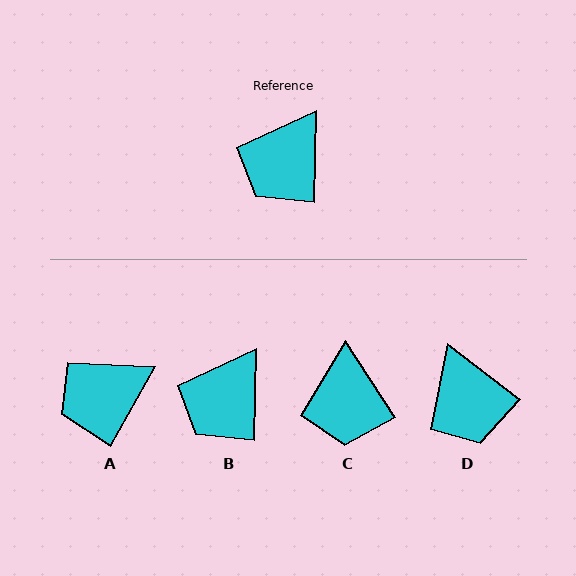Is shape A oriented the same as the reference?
No, it is off by about 28 degrees.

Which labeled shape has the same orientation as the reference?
B.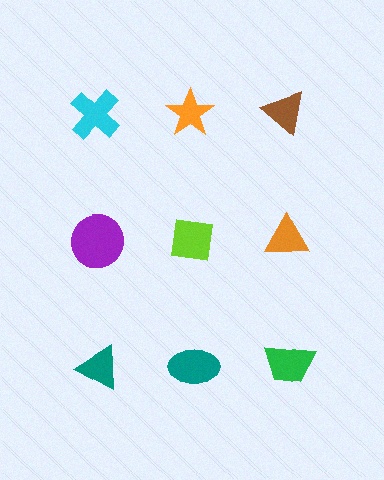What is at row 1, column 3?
A brown triangle.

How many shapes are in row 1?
3 shapes.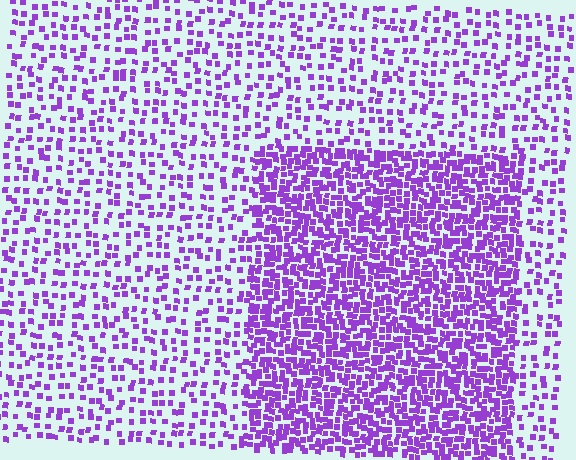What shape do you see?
I see a rectangle.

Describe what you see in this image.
The image contains small purple elements arranged at two different densities. A rectangle-shaped region is visible where the elements are more densely packed than the surrounding area.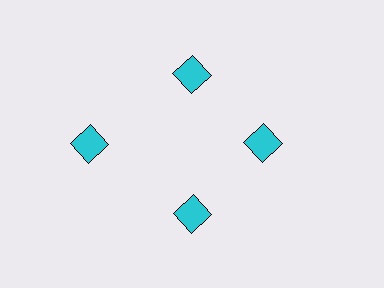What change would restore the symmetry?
The symmetry would be restored by moving it inward, back onto the ring so that all 4 diamonds sit at equal angles and equal distance from the center.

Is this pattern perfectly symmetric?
No. The 4 cyan diamonds are arranged in a ring, but one element near the 9 o'clock position is pushed outward from the center, breaking the 4-fold rotational symmetry.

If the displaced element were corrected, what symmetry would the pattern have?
It would have 4-fold rotational symmetry — the pattern would map onto itself every 90 degrees.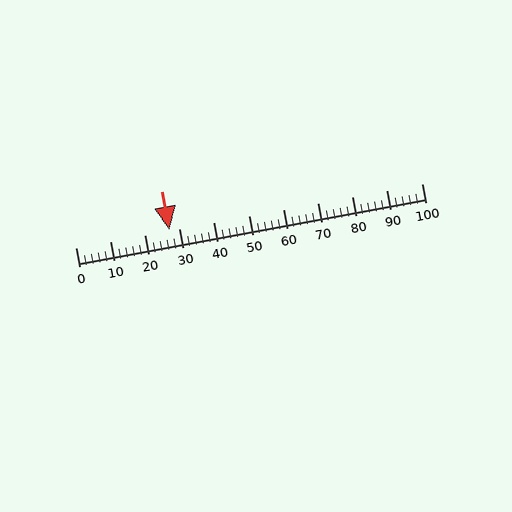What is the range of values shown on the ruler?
The ruler shows values from 0 to 100.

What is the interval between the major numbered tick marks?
The major tick marks are spaced 10 units apart.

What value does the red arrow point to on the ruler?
The red arrow points to approximately 27.